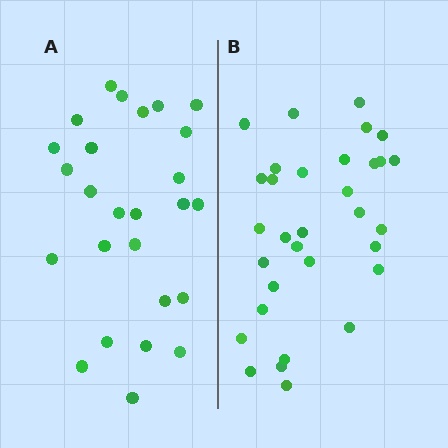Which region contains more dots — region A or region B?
Region B (the right region) has more dots.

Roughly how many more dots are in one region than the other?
Region B has about 6 more dots than region A.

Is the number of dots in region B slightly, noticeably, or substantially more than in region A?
Region B has only slightly more — the two regions are fairly close. The ratio is roughly 1.2 to 1.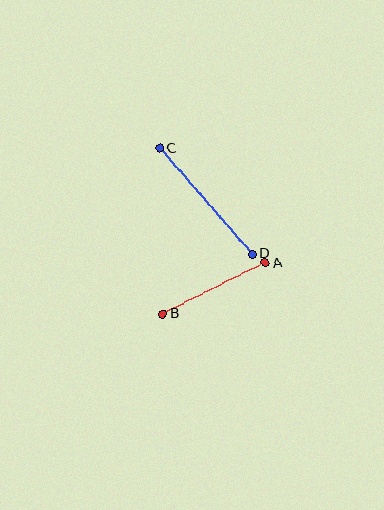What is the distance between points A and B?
The distance is approximately 115 pixels.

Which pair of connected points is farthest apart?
Points C and D are farthest apart.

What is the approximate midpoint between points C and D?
The midpoint is at approximately (206, 201) pixels.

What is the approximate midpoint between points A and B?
The midpoint is at approximately (214, 288) pixels.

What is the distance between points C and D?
The distance is approximately 141 pixels.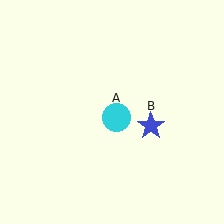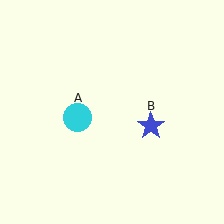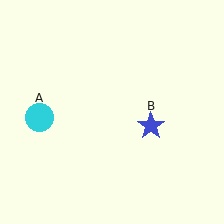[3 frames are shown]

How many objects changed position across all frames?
1 object changed position: cyan circle (object A).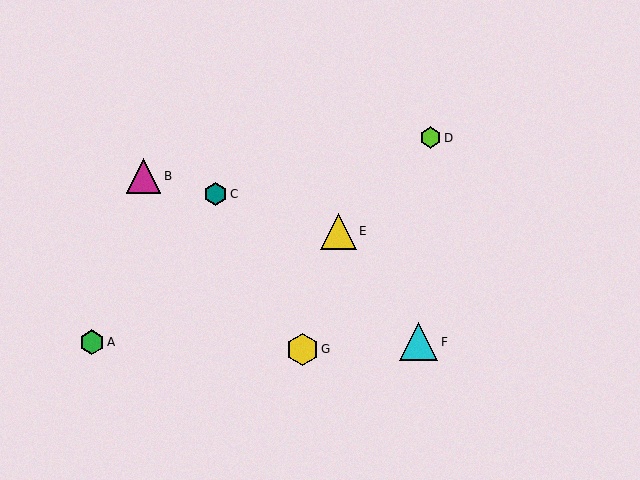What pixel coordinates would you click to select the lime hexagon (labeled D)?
Click at (431, 138) to select the lime hexagon D.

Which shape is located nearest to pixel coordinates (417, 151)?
The lime hexagon (labeled D) at (431, 138) is nearest to that location.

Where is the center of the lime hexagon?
The center of the lime hexagon is at (431, 138).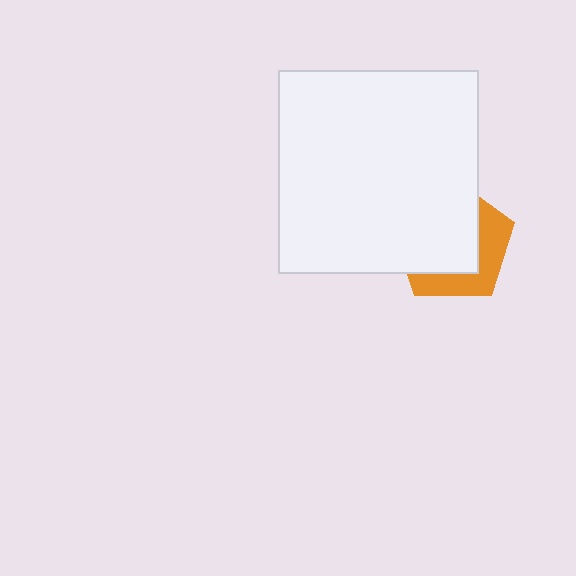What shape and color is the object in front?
The object in front is a white rectangle.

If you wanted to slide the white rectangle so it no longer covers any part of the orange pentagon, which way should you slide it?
Slide it toward the upper-left — that is the most direct way to separate the two shapes.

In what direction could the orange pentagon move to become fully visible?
The orange pentagon could move toward the lower-right. That would shift it out from behind the white rectangle entirely.